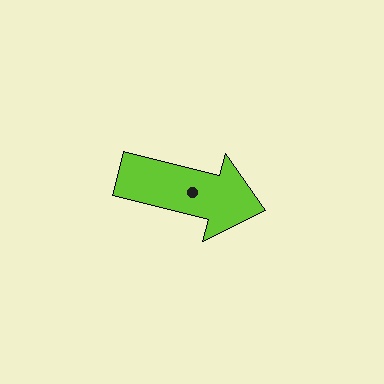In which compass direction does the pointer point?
East.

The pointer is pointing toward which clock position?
Roughly 3 o'clock.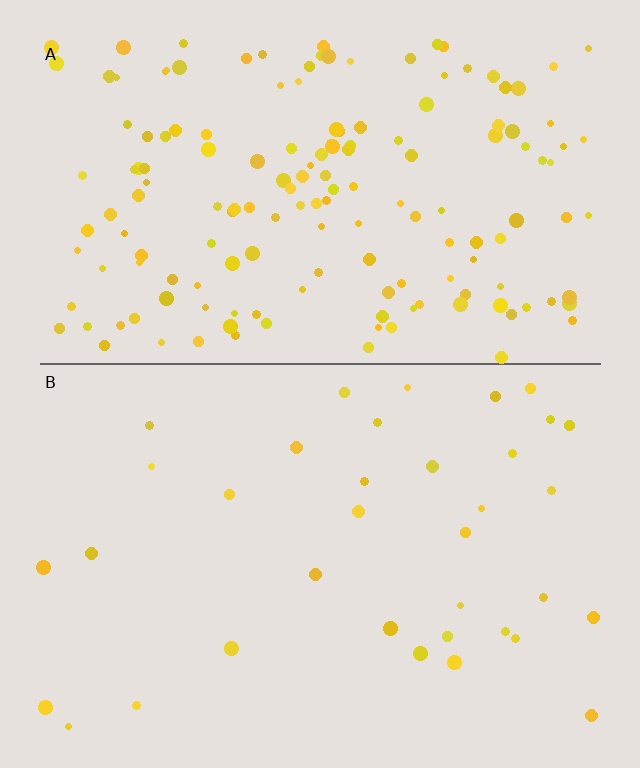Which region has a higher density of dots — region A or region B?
A (the top).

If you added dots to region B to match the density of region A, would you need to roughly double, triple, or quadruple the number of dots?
Approximately quadruple.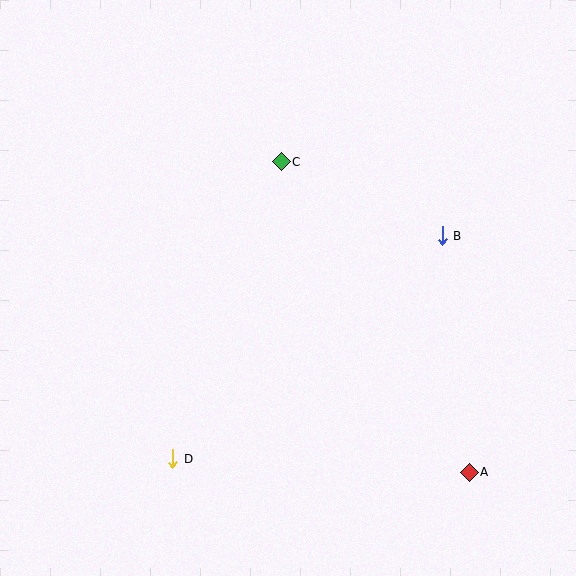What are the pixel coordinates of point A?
Point A is at (469, 472).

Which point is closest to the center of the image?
Point C at (281, 162) is closest to the center.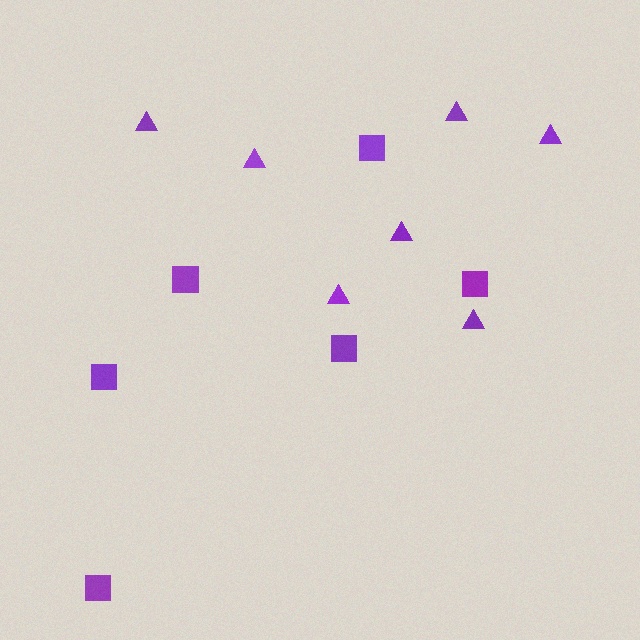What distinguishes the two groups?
There are 2 groups: one group of triangles (7) and one group of squares (6).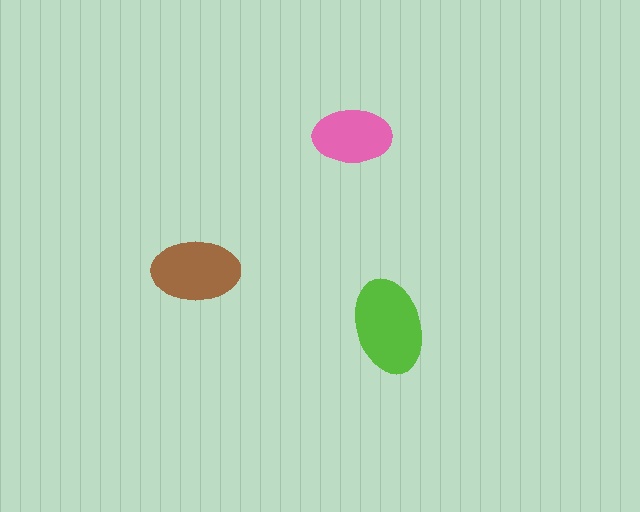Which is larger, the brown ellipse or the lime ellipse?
The lime one.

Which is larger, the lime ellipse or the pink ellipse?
The lime one.